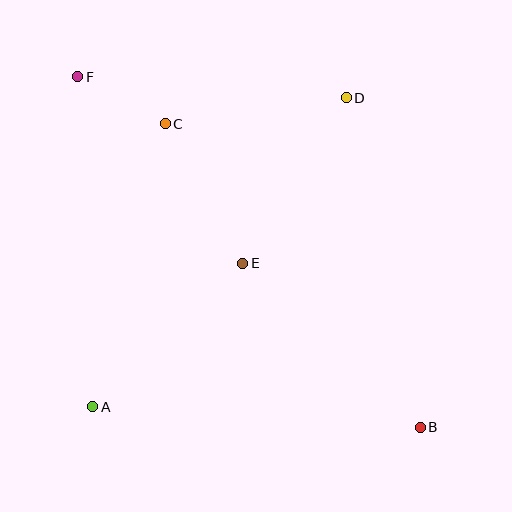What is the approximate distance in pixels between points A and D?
The distance between A and D is approximately 400 pixels.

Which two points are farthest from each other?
Points B and F are farthest from each other.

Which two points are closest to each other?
Points C and F are closest to each other.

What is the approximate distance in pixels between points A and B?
The distance between A and B is approximately 328 pixels.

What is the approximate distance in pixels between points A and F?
The distance between A and F is approximately 331 pixels.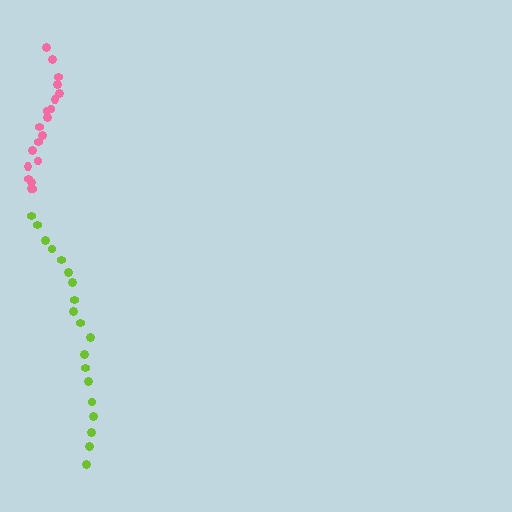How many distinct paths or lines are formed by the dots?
There are 2 distinct paths.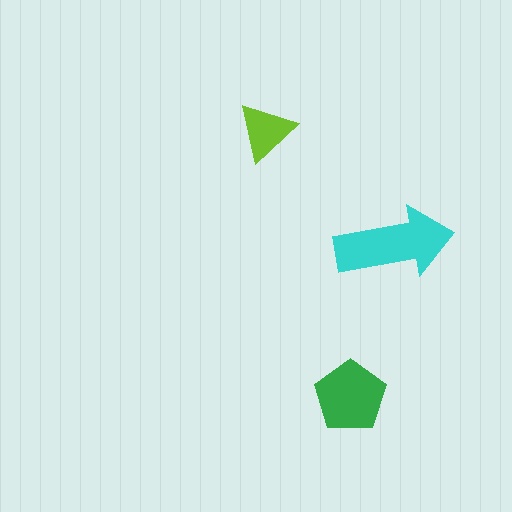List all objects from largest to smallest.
The cyan arrow, the green pentagon, the lime triangle.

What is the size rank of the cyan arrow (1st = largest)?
1st.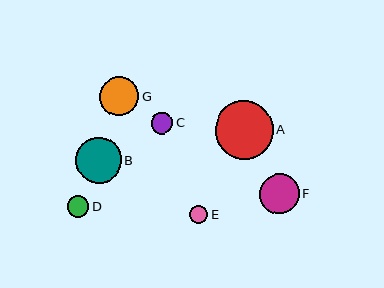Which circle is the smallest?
Circle E is the smallest with a size of approximately 19 pixels.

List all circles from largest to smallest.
From largest to smallest: A, B, F, G, D, C, E.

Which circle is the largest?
Circle A is the largest with a size of approximately 58 pixels.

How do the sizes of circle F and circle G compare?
Circle F and circle G are approximately the same size.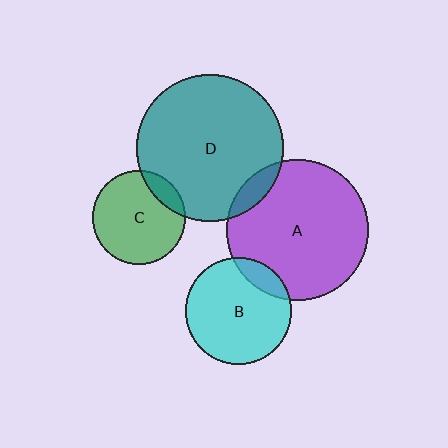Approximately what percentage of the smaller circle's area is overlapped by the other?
Approximately 10%.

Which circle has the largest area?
Circle D (teal).